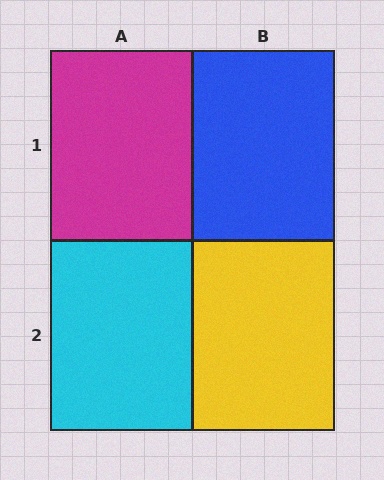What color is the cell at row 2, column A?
Cyan.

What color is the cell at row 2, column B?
Yellow.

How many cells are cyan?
1 cell is cyan.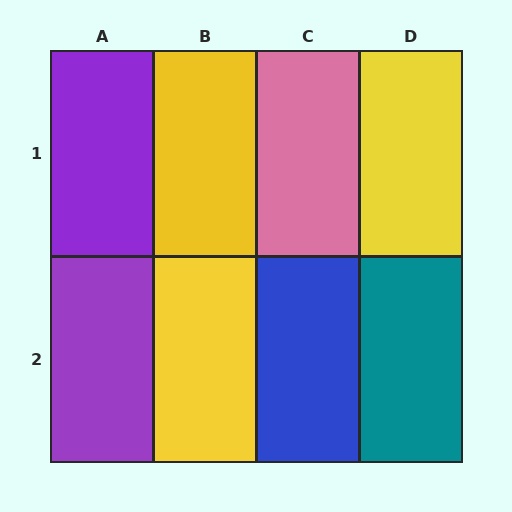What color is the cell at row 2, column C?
Blue.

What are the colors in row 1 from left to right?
Purple, yellow, pink, yellow.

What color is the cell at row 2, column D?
Teal.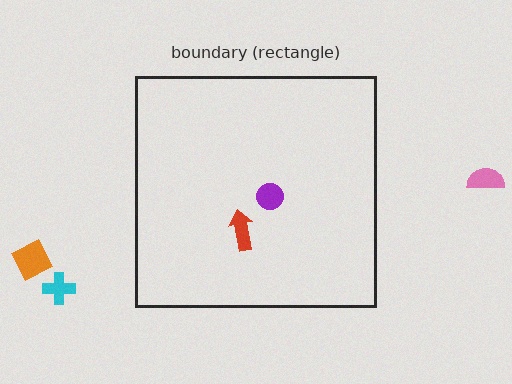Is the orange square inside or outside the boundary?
Outside.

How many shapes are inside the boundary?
2 inside, 3 outside.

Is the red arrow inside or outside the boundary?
Inside.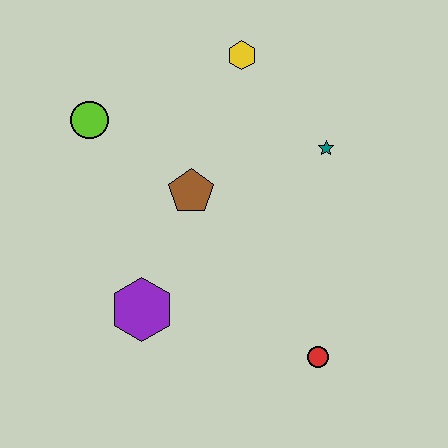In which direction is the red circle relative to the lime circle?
The red circle is below the lime circle.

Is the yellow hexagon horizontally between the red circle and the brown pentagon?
Yes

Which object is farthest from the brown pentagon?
The red circle is farthest from the brown pentagon.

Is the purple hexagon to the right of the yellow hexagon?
No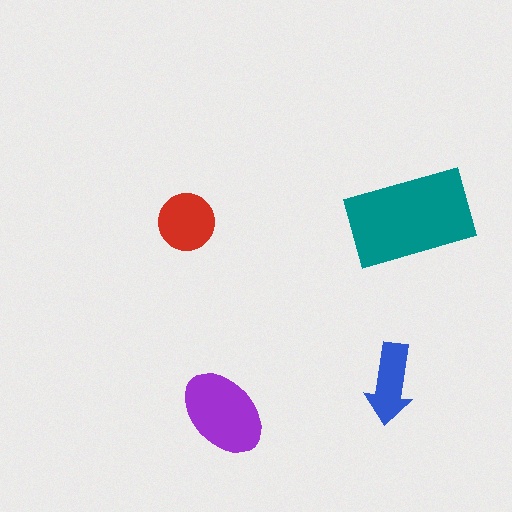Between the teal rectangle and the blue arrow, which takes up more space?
The teal rectangle.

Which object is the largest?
The teal rectangle.